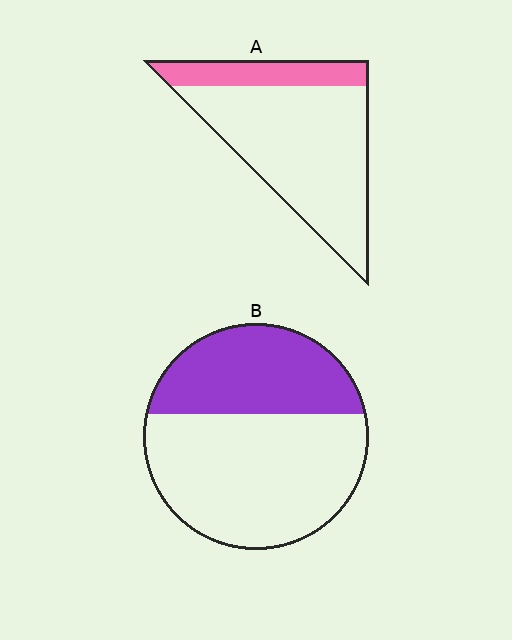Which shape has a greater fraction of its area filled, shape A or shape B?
Shape B.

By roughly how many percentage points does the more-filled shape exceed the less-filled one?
By roughly 15 percentage points (B over A).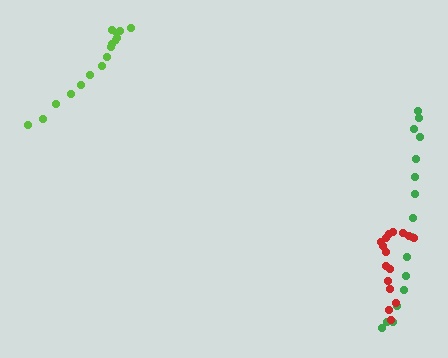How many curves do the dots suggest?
There are 3 distinct paths.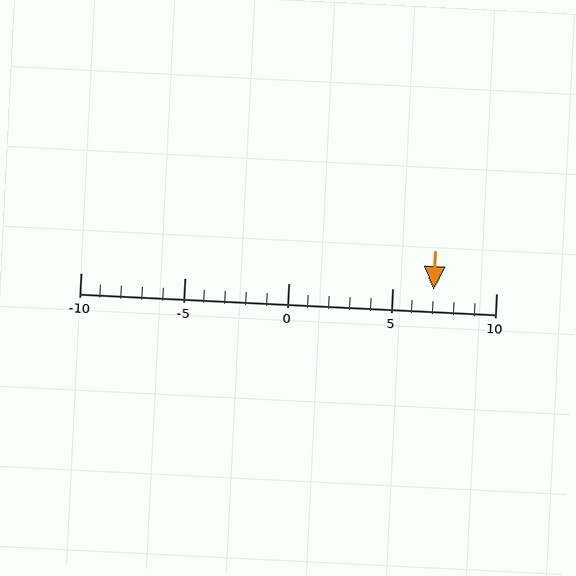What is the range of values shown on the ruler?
The ruler shows values from -10 to 10.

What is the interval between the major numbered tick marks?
The major tick marks are spaced 5 units apart.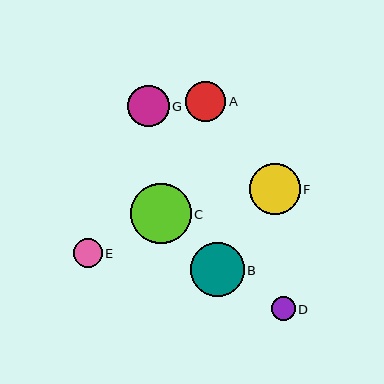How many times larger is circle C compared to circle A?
Circle C is approximately 1.5 times the size of circle A.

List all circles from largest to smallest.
From largest to smallest: C, B, F, G, A, E, D.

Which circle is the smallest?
Circle D is the smallest with a size of approximately 24 pixels.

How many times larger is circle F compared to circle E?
Circle F is approximately 1.8 times the size of circle E.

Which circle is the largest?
Circle C is the largest with a size of approximately 61 pixels.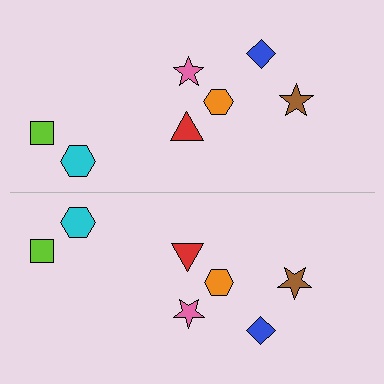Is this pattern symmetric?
Yes, this pattern has bilateral (reflection) symmetry.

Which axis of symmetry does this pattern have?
The pattern has a horizontal axis of symmetry running through the center of the image.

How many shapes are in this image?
There are 14 shapes in this image.